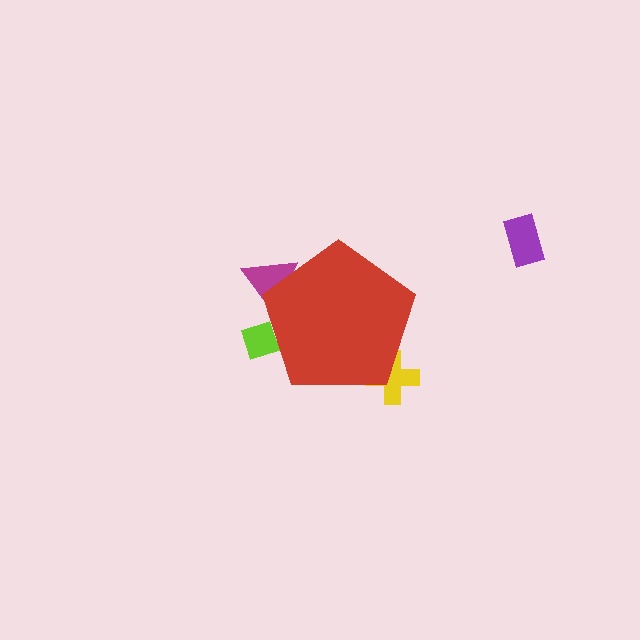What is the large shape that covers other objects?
A red pentagon.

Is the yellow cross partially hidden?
Yes, the yellow cross is partially hidden behind the red pentagon.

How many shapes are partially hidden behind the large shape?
3 shapes are partially hidden.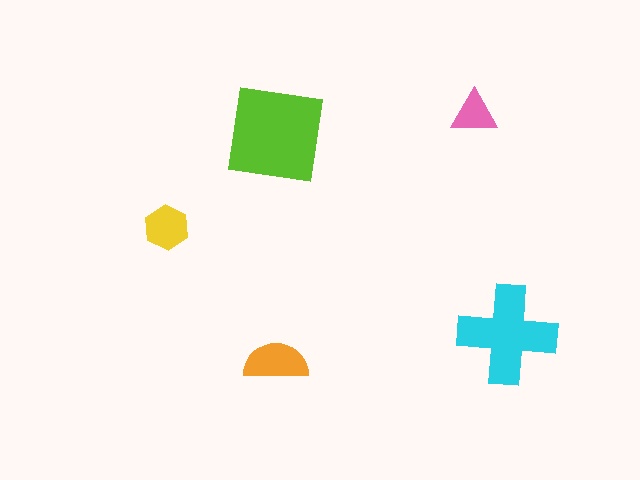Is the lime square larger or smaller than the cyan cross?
Larger.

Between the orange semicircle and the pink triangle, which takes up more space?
The orange semicircle.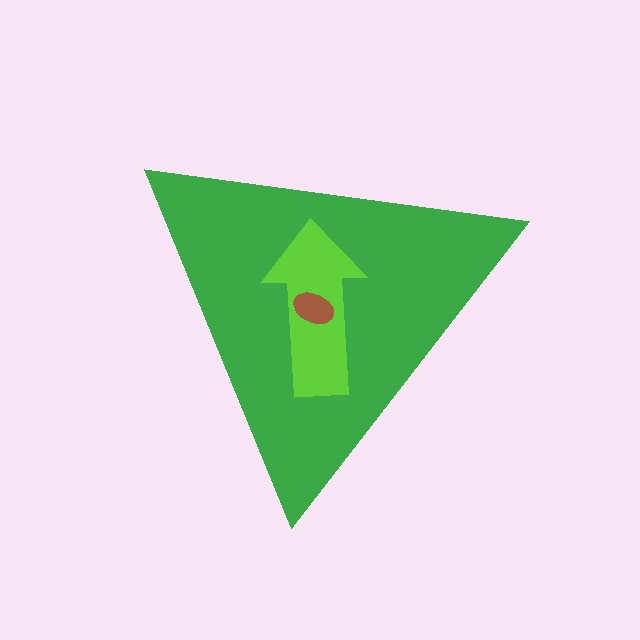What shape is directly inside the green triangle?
The lime arrow.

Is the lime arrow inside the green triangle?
Yes.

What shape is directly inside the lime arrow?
The brown ellipse.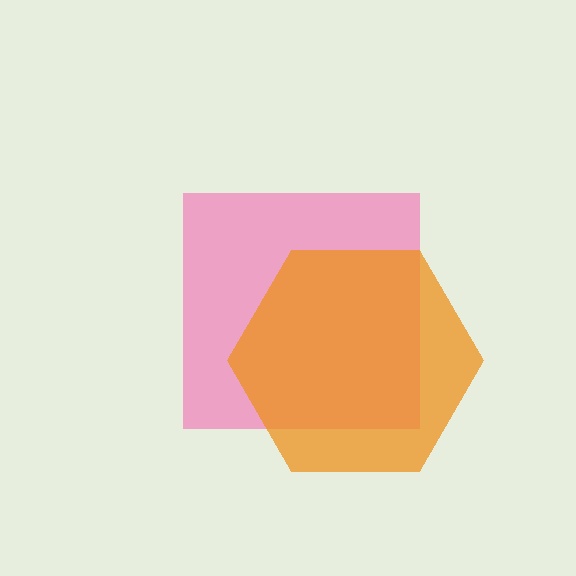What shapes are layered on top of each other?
The layered shapes are: a pink square, an orange hexagon.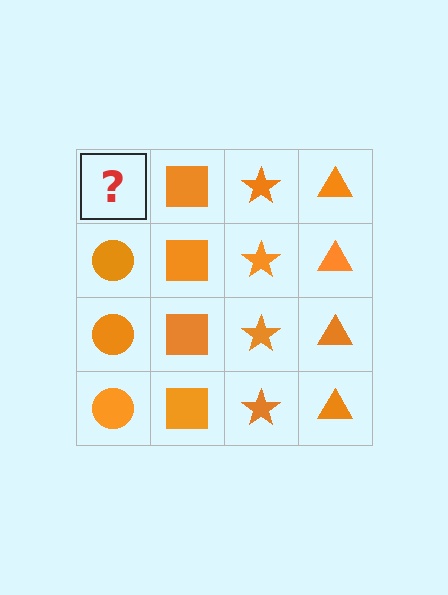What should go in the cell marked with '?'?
The missing cell should contain an orange circle.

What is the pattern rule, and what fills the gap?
The rule is that each column has a consistent shape. The gap should be filled with an orange circle.